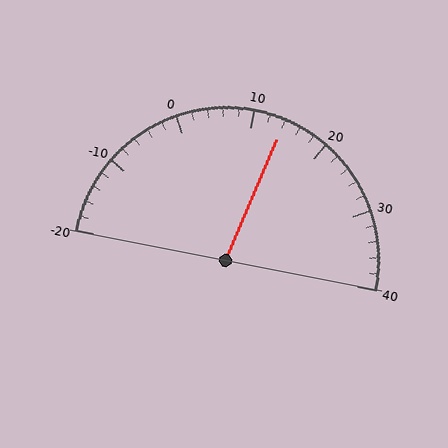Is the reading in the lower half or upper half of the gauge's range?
The reading is in the upper half of the range (-20 to 40).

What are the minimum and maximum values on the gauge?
The gauge ranges from -20 to 40.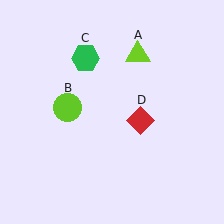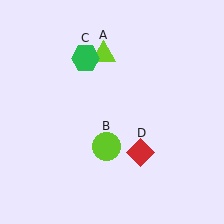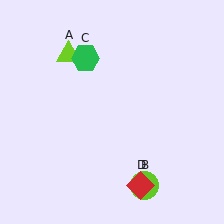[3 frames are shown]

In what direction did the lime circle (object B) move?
The lime circle (object B) moved down and to the right.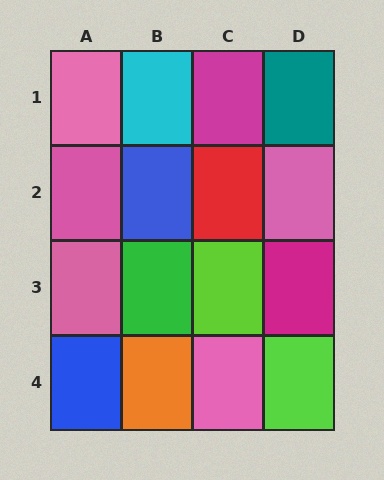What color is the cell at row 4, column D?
Lime.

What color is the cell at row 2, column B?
Blue.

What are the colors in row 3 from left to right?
Pink, green, lime, magenta.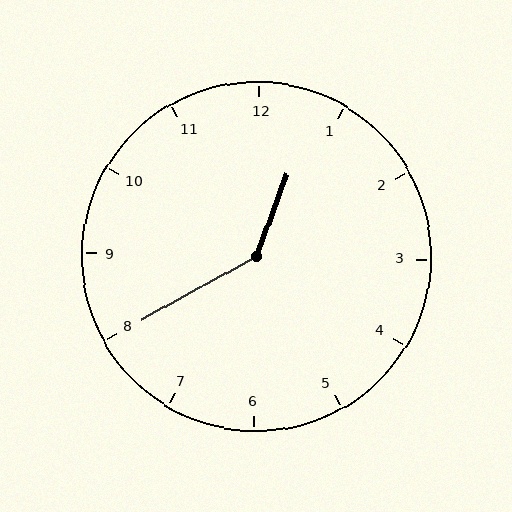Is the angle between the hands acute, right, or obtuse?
It is obtuse.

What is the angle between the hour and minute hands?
Approximately 140 degrees.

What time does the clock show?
12:40.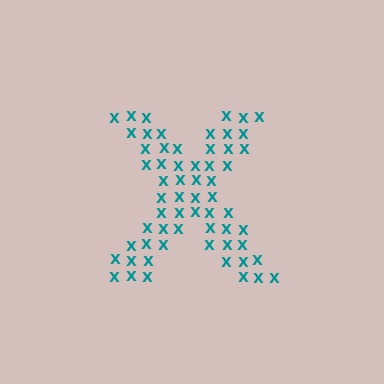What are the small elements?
The small elements are letter X's.